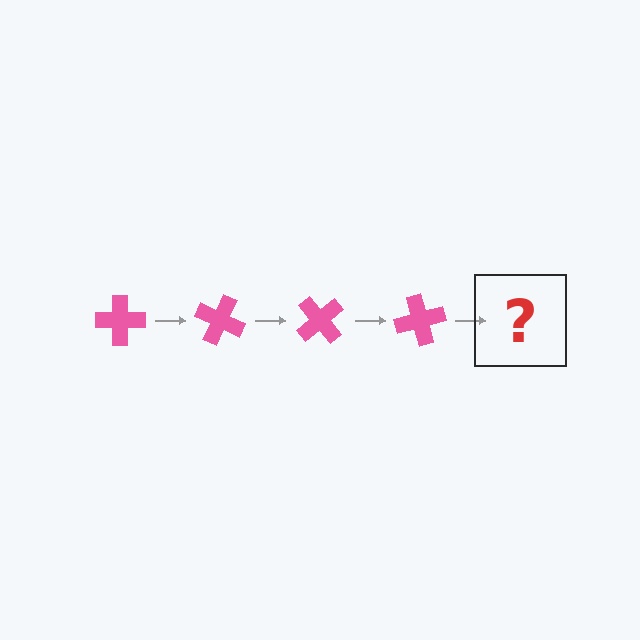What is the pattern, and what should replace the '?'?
The pattern is that the cross rotates 25 degrees each step. The '?' should be a pink cross rotated 100 degrees.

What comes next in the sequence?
The next element should be a pink cross rotated 100 degrees.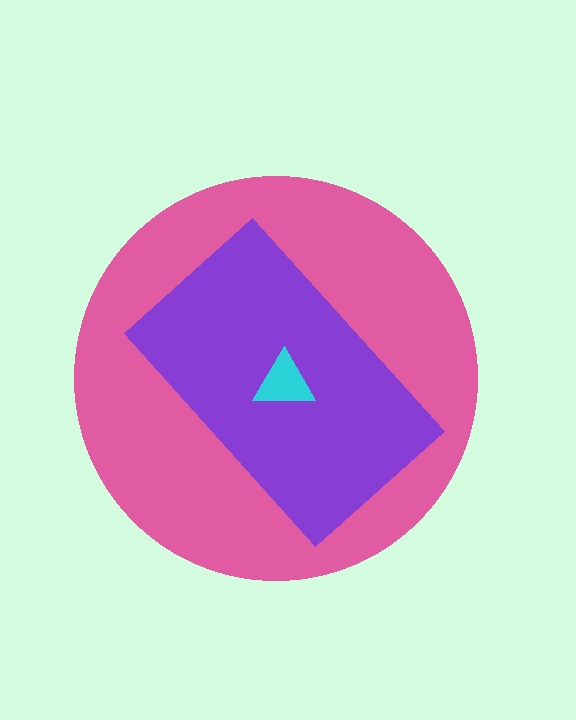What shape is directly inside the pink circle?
The purple rectangle.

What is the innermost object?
The cyan triangle.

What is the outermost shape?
The pink circle.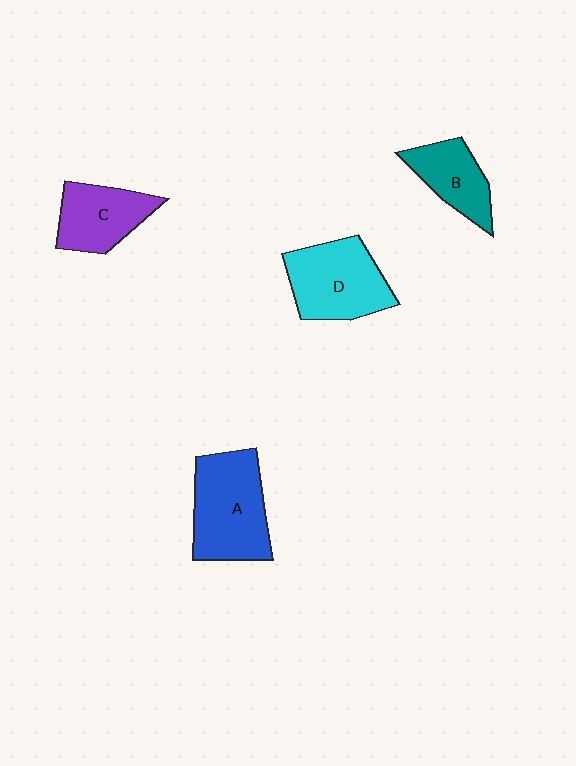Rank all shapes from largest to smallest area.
From largest to smallest: A (blue), D (cyan), C (purple), B (teal).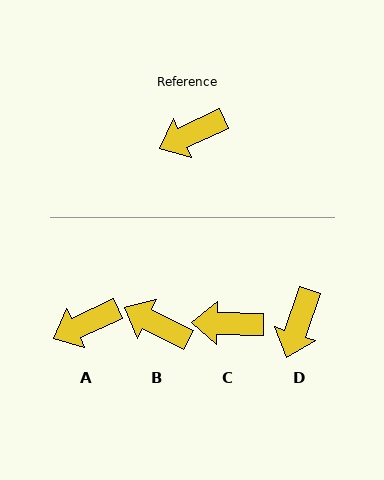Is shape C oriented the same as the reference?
No, it is off by about 27 degrees.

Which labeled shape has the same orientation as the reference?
A.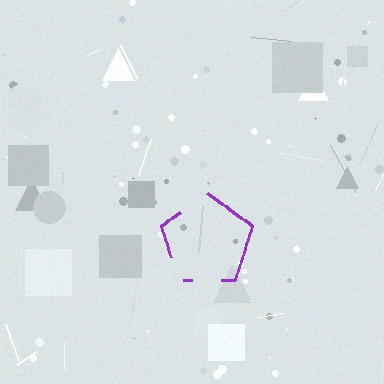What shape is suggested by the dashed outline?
The dashed outline suggests a pentagon.